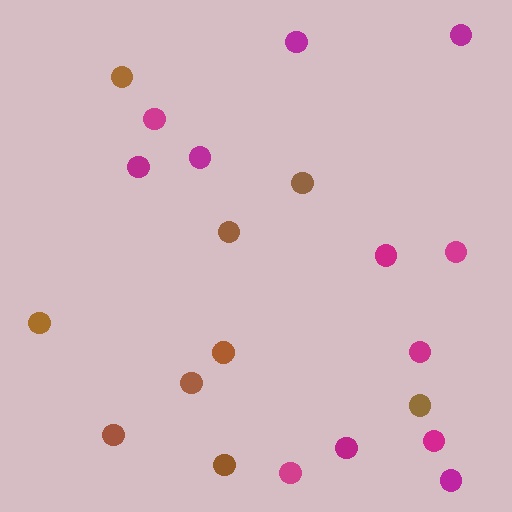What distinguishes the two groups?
There are 2 groups: one group of magenta circles (12) and one group of brown circles (9).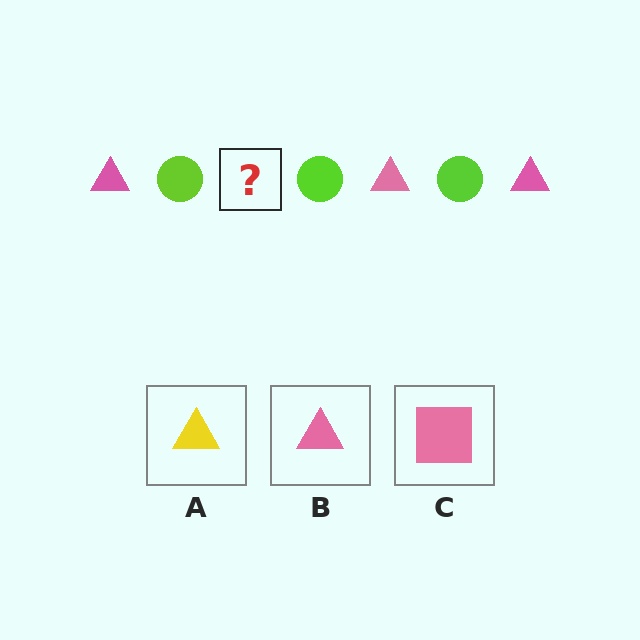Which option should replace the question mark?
Option B.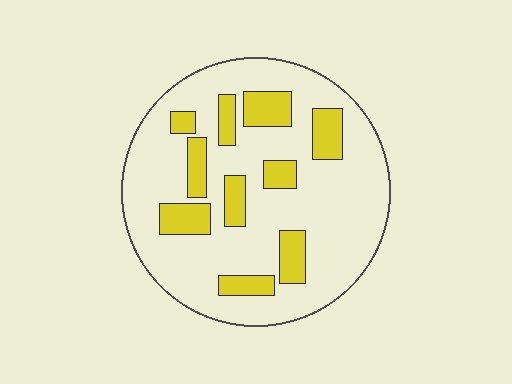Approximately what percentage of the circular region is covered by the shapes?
Approximately 20%.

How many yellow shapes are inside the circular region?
10.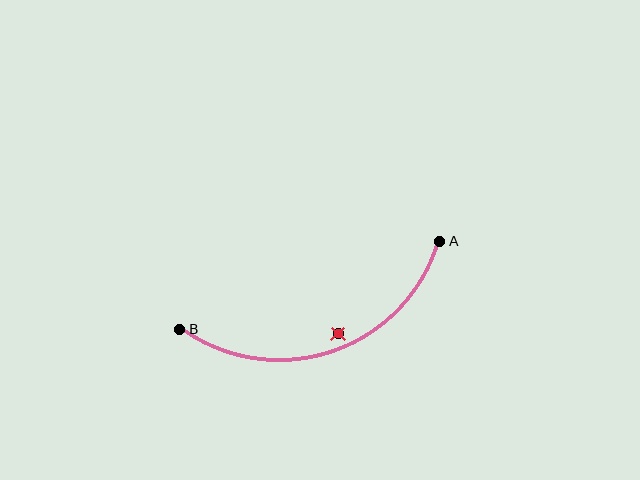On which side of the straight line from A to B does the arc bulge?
The arc bulges below the straight line connecting A and B.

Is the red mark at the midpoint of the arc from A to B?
No — the red mark does not lie on the arc at all. It sits slightly inside the curve.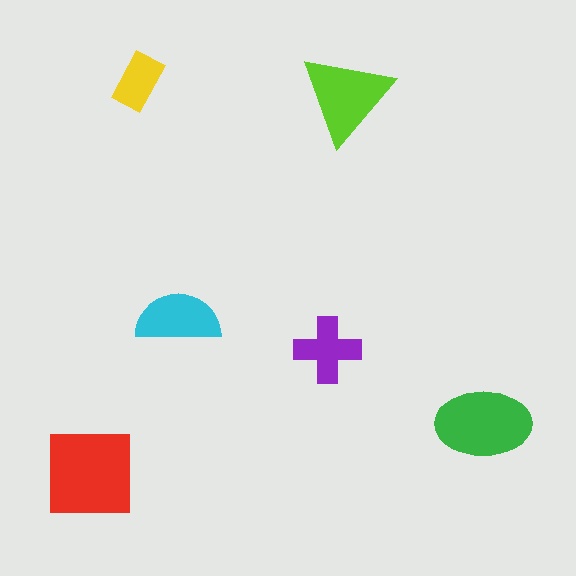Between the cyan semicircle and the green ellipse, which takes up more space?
The green ellipse.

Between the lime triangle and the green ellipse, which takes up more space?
The green ellipse.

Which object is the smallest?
The yellow rectangle.